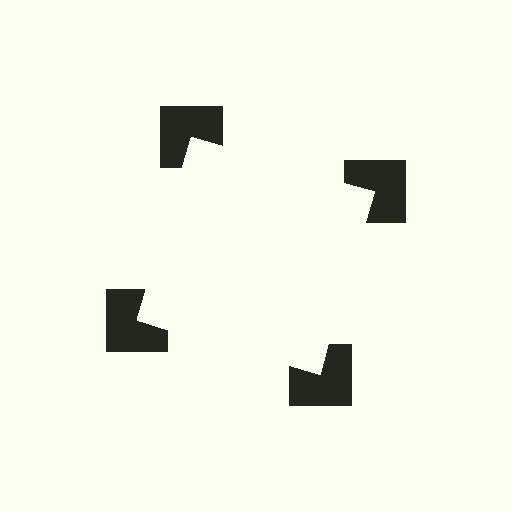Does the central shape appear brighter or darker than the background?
It typically appears slightly brighter than the background, even though no actual brightness change is drawn.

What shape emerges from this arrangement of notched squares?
An illusory square — its edges are inferred from the aligned wedge cuts in the notched squares, not physically drawn.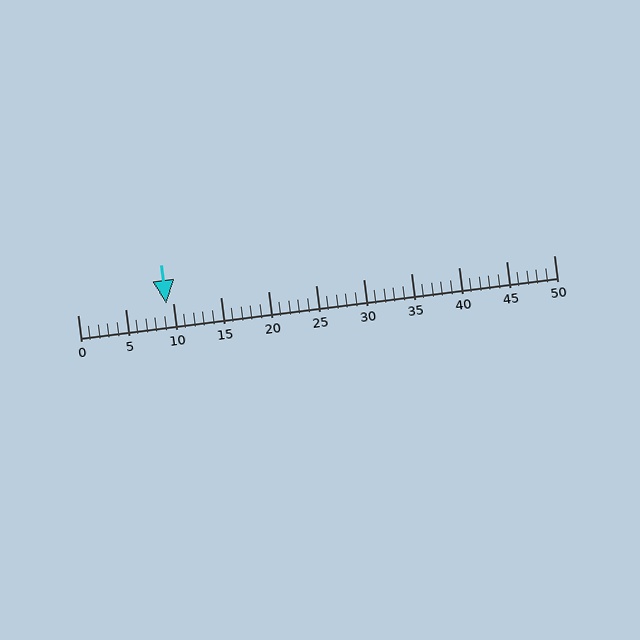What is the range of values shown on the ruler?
The ruler shows values from 0 to 50.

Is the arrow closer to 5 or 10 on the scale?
The arrow is closer to 10.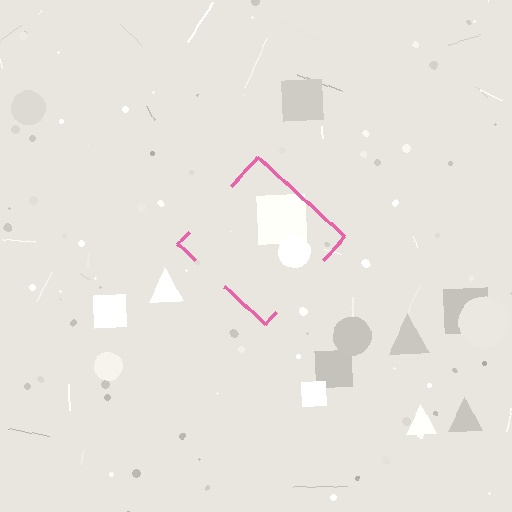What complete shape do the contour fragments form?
The contour fragments form a diamond.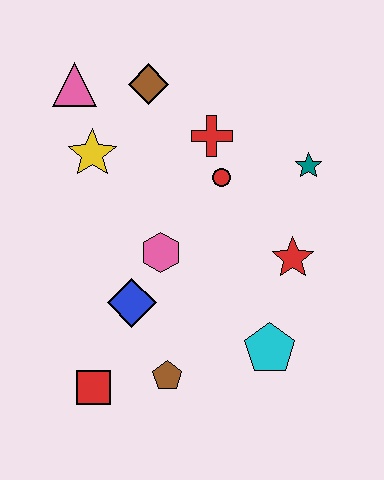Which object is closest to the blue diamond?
The pink hexagon is closest to the blue diamond.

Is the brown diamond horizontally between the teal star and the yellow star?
Yes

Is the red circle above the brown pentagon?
Yes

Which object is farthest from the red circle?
The red square is farthest from the red circle.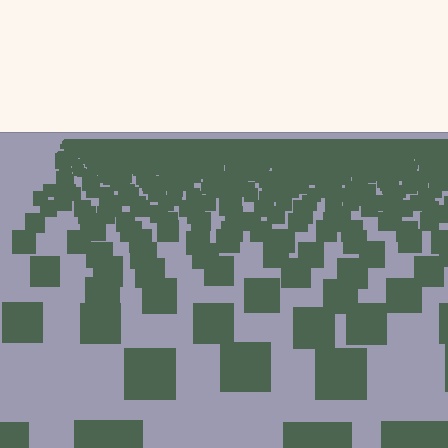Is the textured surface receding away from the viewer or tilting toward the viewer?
The surface is receding away from the viewer. Texture elements get smaller and denser toward the top.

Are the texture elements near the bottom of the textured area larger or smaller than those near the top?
Larger. Near the bottom, elements are closer to the viewer and appear at a bigger on-screen size.